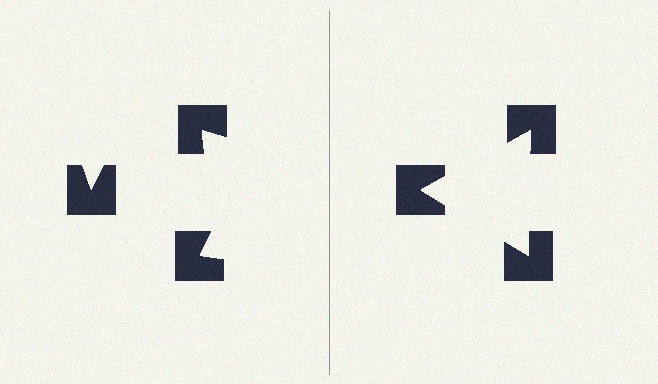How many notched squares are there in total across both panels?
6 — 3 on each side.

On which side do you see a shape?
An illusory triangle appears on the right side. On the left side the wedge cuts are rotated, so no coherent shape forms.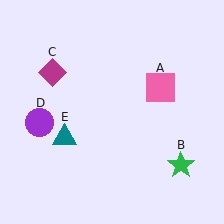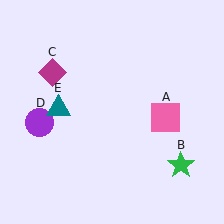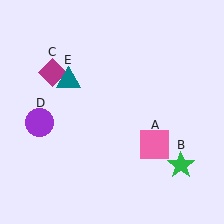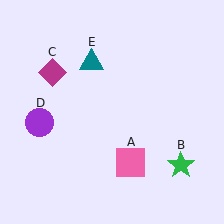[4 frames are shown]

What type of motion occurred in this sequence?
The pink square (object A), teal triangle (object E) rotated clockwise around the center of the scene.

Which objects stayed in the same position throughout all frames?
Green star (object B) and magenta diamond (object C) and purple circle (object D) remained stationary.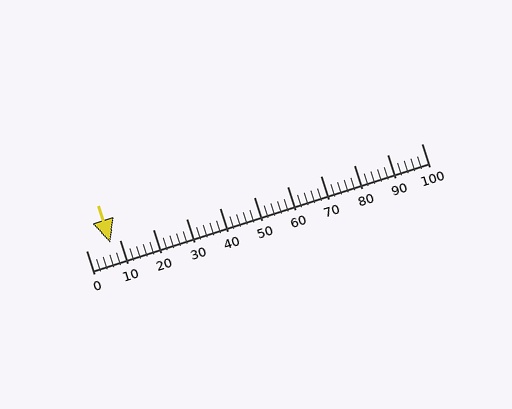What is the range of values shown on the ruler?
The ruler shows values from 0 to 100.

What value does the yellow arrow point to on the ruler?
The yellow arrow points to approximately 7.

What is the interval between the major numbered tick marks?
The major tick marks are spaced 10 units apart.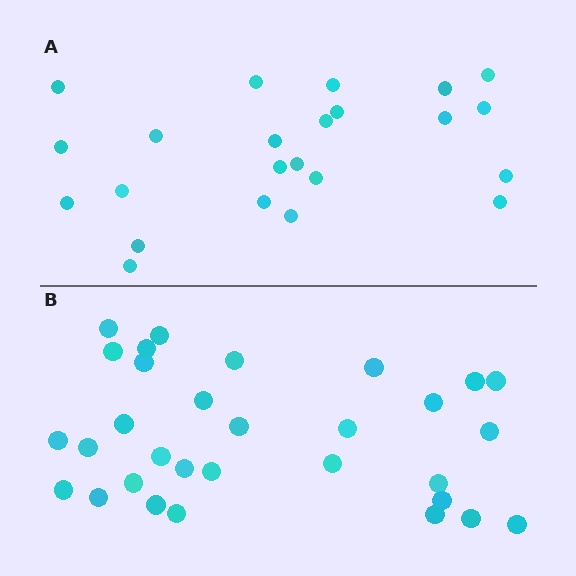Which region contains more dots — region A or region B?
Region B (the bottom region) has more dots.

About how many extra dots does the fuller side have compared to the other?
Region B has roughly 8 or so more dots than region A.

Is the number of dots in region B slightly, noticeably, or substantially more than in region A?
Region B has noticeably more, but not dramatically so. The ratio is roughly 1.3 to 1.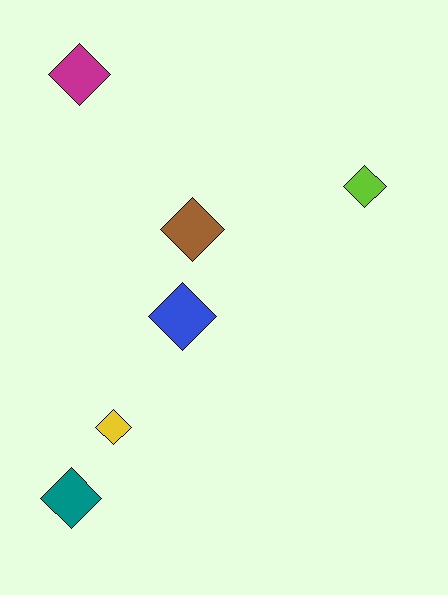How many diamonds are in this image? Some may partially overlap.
There are 6 diamonds.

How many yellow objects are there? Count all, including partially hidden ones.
There is 1 yellow object.